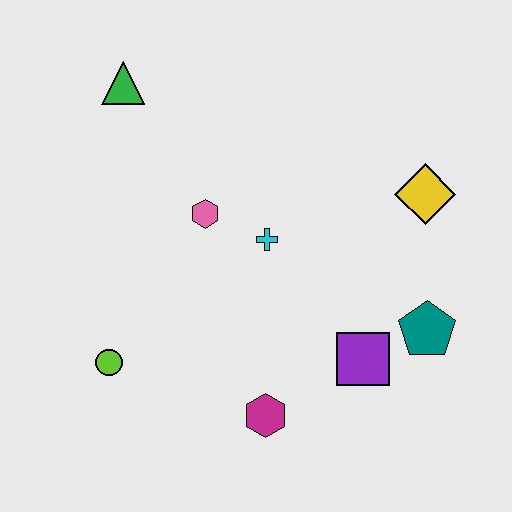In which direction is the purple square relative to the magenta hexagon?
The purple square is to the right of the magenta hexagon.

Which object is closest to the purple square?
The teal pentagon is closest to the purple square.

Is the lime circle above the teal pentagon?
No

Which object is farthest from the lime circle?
The yellow diamond is farthest from the lime circle.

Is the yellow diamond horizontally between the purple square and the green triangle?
No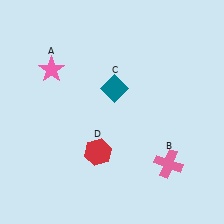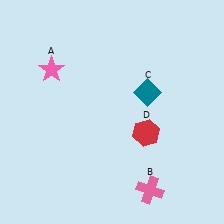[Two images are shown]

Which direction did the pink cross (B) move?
The pink cross (B) moved down.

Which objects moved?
The objects that moved are: the pink cross (B), the teal diamond (C), the red hexagon (D).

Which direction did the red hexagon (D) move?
The red hexagon (D) moved right.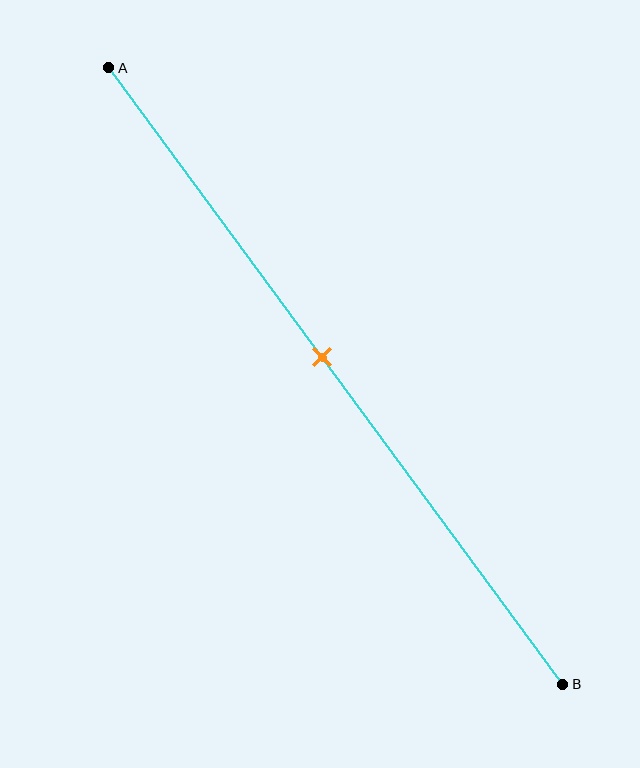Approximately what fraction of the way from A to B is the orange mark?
The orange mark is approximately 45% of the way from A to B.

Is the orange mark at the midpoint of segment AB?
No, the mark is at about 45% from A, not at the 50% midpoint.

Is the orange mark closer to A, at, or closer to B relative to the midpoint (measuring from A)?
The orange mark is closer to point A than the midpoint of segment AB.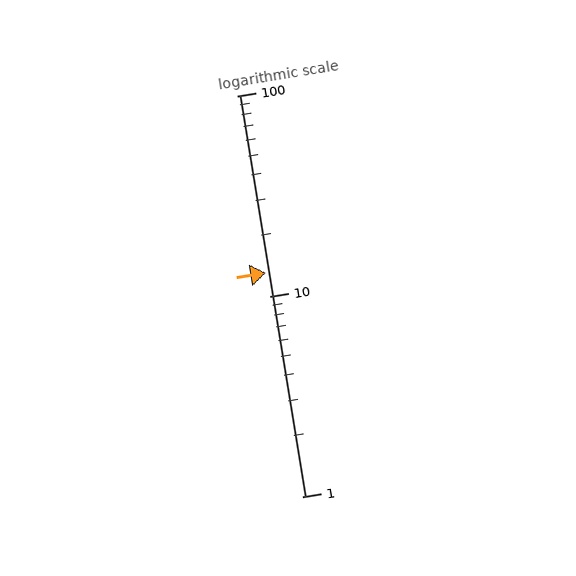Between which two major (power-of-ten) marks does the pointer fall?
The pointer is between 10 and 100.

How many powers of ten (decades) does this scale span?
The scale spans 2 decades, from 1 to 100.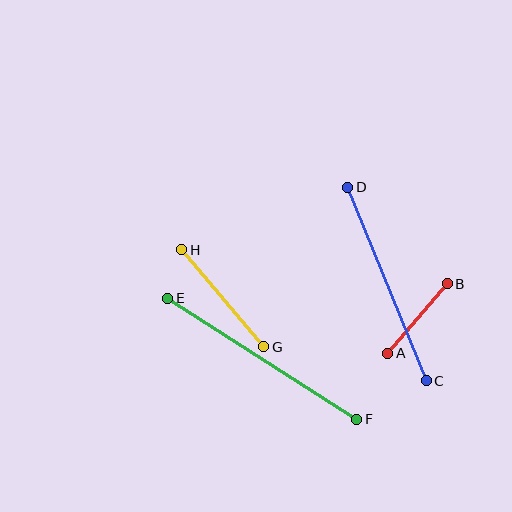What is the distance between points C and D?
The distance is approximately 209 pixels.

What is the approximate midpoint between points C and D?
The midpoint is at approximately (387, 284) pixels.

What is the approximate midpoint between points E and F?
The midpoint is at approximately (262, 359) pixels.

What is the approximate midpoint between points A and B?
The midpoint is at approximately (418, 318) pixels.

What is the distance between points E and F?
The distance is approximately 224 pixels.